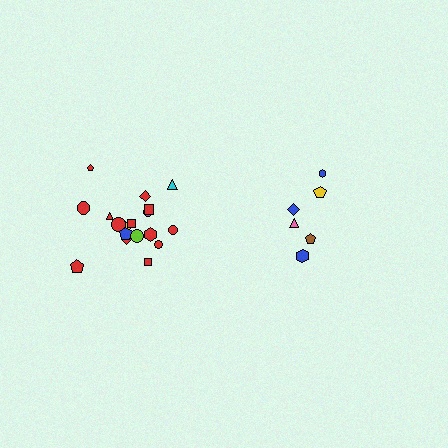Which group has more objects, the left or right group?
The left group.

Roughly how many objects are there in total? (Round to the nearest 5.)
Roughly 25 objects in total.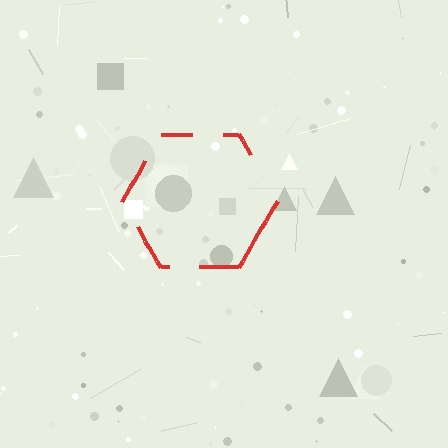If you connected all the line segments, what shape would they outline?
They would outline a hexagon.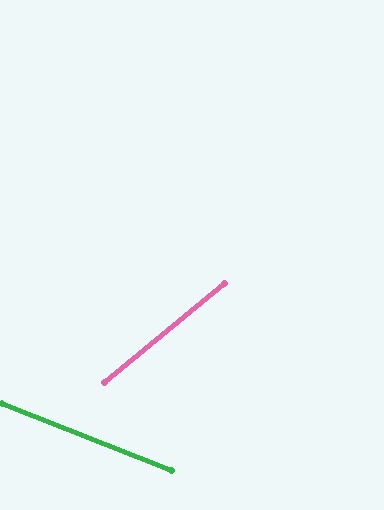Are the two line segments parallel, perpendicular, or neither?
Neither parallel nor perpendicular — they differ by about 61°.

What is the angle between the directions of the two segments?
Approximately 61 degrees.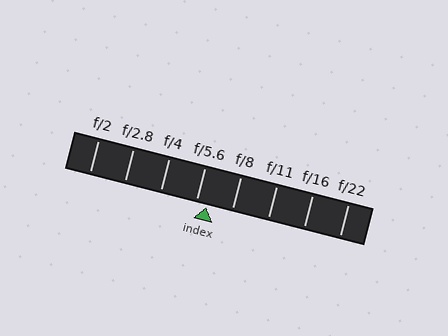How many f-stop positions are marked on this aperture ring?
There are 8 f-stop positions marked.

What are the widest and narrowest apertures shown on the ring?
The widest aperture shown is f/2 and the narrowest is f/22.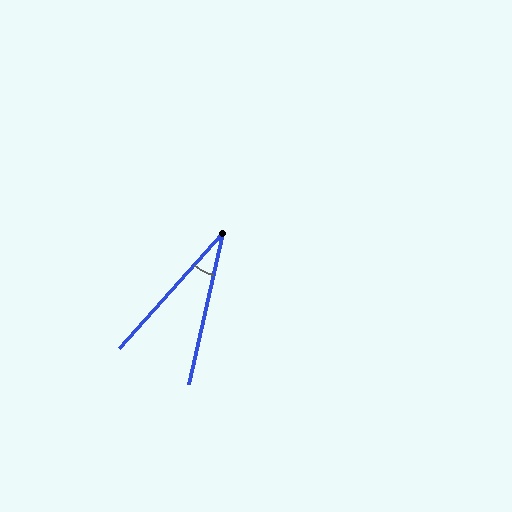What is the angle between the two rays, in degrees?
Approximately 29 degrees.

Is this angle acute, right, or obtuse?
It is acute.